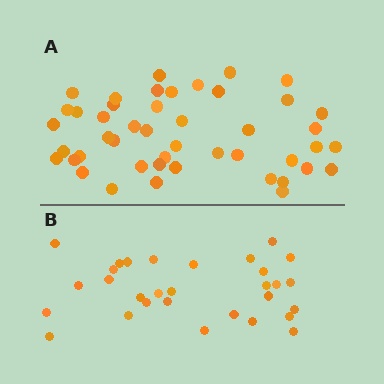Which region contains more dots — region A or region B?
Region A (the top region) has more dots.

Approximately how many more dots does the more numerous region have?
Region A has approximately 15 more dots than region B.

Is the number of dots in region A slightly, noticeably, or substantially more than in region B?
Region A has substantially more. The ratio is roughly 1.5 to 1.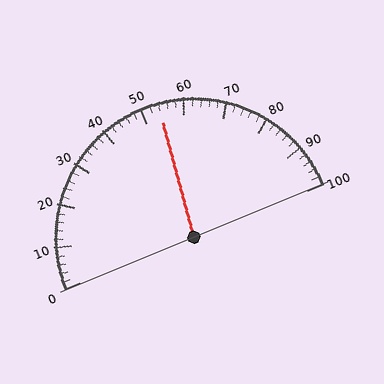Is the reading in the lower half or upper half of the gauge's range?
The reading is in the upper half of the range (0 to 100).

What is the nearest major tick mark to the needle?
The nearest major tick mark is 50.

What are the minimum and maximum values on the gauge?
The gauge ranges from 0 to 100.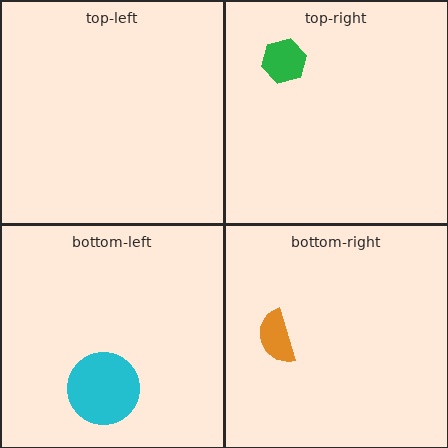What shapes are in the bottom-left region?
The cyan circle.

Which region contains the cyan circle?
The bottom-left region.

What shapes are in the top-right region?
The green hexagon.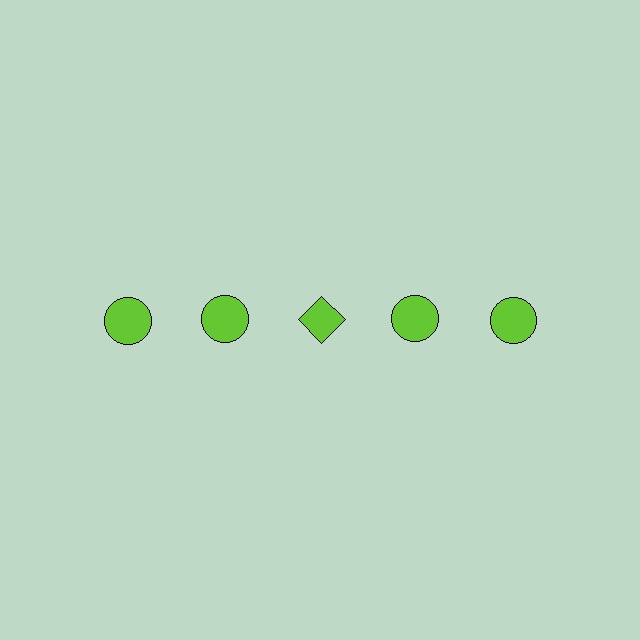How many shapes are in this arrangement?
There are 5 shapes arranged in a grid pattern.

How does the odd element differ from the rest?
It has a different shape: diamond instead of circle.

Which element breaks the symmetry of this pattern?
The lime diamond in the top row, center column breaks the symmetry. All other shapes are lime circles.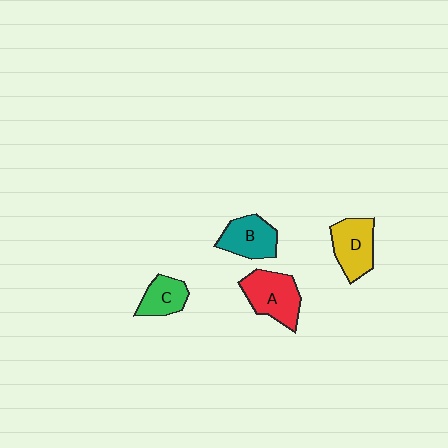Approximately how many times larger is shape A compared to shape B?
Approximately 1.2 times.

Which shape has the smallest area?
Shape C (green).